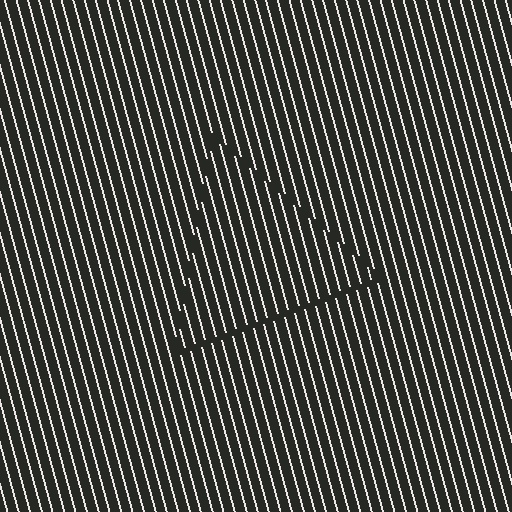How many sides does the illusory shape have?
3 sides — the line-ends trace a triangle.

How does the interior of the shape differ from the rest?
The interior of the shape contains the same grating, shifted by half a period — the contour is defined by the phase discontinuity where line-ends from the inner and outer gratings abut.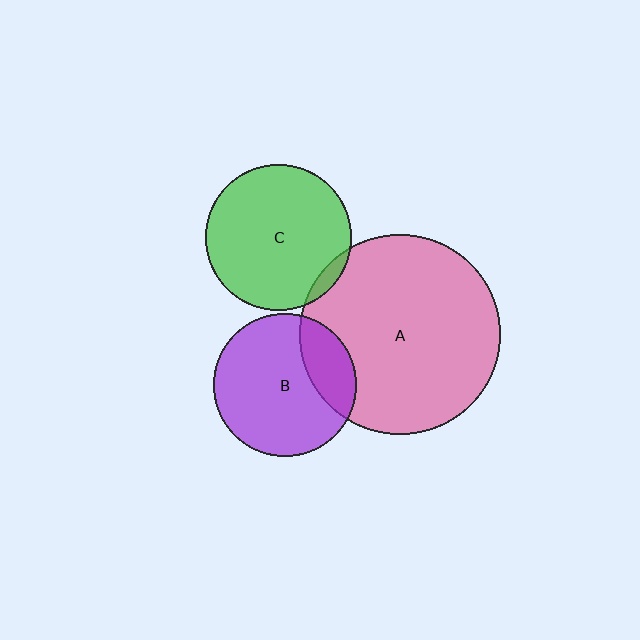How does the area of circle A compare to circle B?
Approximately 2.0 times.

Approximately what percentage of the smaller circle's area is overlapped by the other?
Approximately 25%.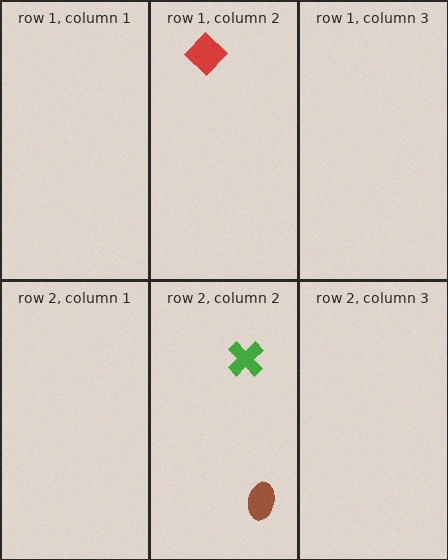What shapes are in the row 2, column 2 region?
The green cross, the brown ellipse.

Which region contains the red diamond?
The row 1, column 2 region.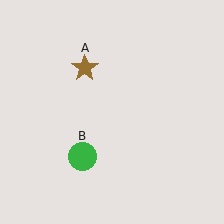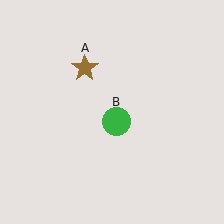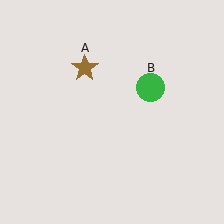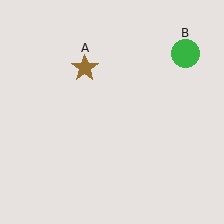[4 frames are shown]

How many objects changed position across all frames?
1 object changed position: green circle (object B).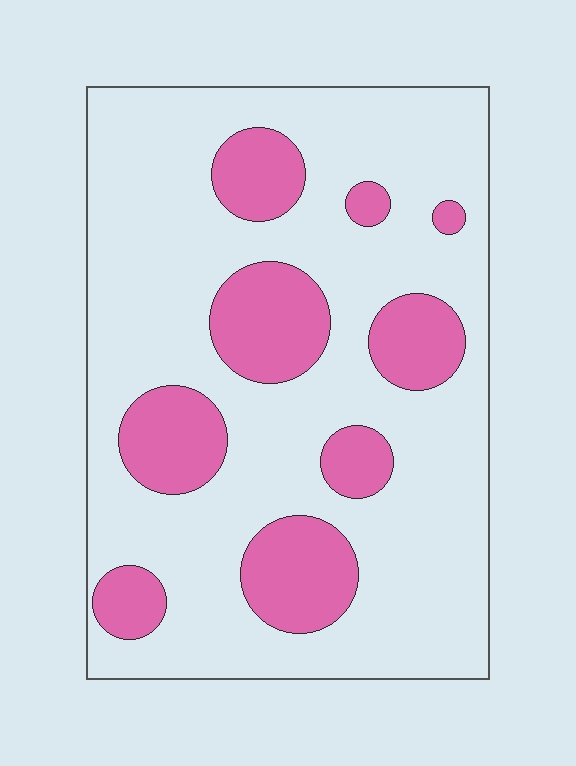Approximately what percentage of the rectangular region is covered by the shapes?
Approximately 25%.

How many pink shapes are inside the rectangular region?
9.